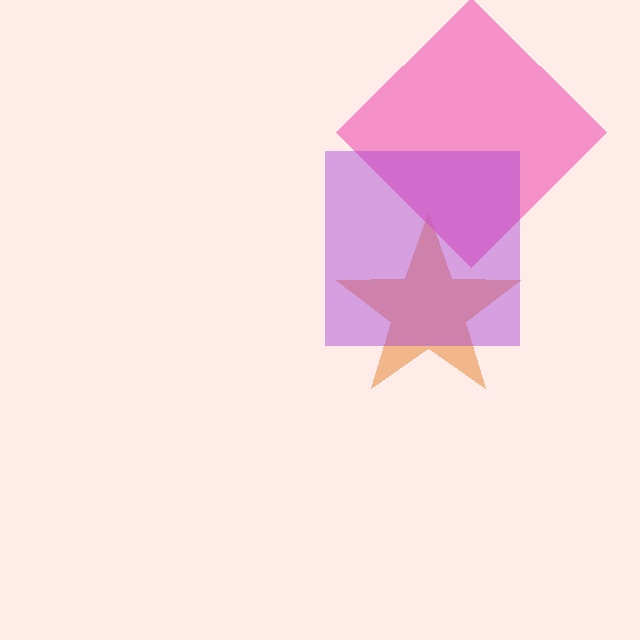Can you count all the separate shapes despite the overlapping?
Yes, there are 3 separate shapes.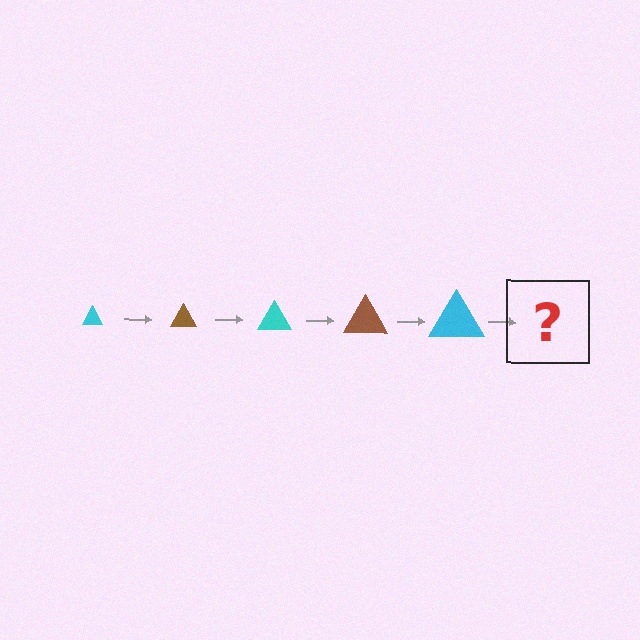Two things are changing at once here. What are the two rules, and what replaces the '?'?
The two rules are that the triangle grows larger each step and the color cycles through cyan and brown. The '?' should be a brown triangle, larger than the previous one.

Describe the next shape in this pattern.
It should be a brown triangle, larger than the previous one.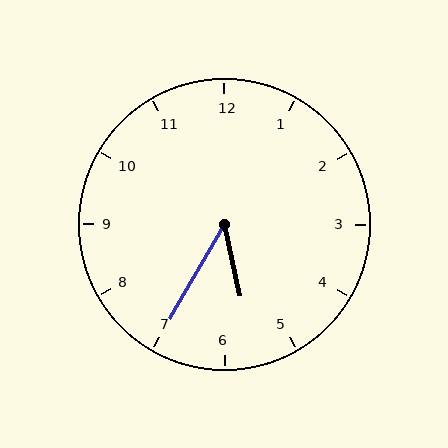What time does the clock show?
5:35.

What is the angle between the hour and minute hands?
Approximately 42 degrees.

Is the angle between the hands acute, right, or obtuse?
It is acute.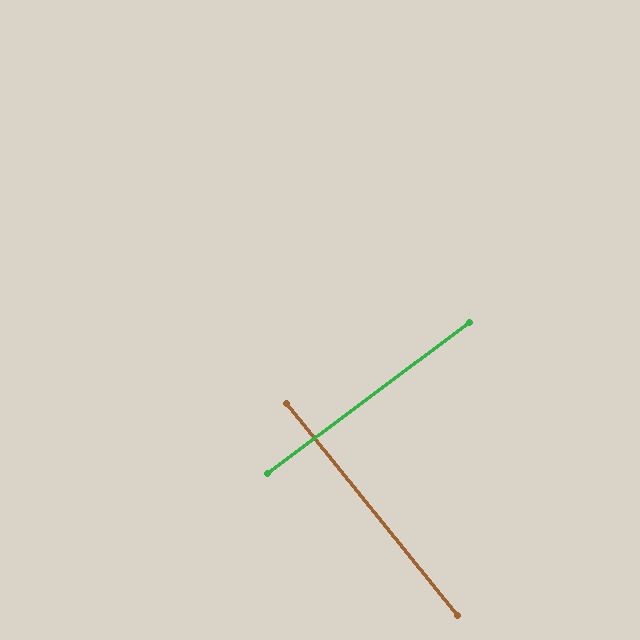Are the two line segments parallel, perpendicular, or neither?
Perpendicular — they meet at approximately 88°.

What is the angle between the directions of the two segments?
Approximately 88 degrees.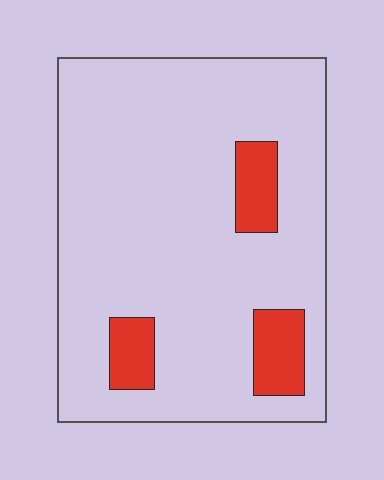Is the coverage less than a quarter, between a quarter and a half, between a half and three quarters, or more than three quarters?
Less than a quarter.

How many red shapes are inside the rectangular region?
3.